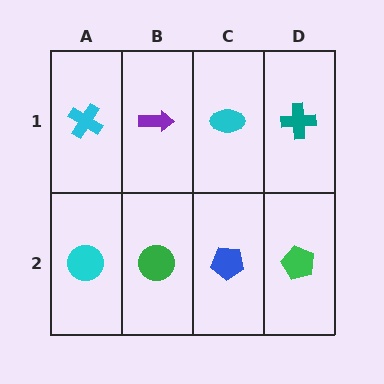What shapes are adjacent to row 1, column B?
A green circle (row 2, column B), a cyan cross (row 1, column A), a cyan ellipse (row 1, column C).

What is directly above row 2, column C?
A cyan ellipse.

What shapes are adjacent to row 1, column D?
A green pentagon (row 2, column D), a cyan ellipse (row 1, column C).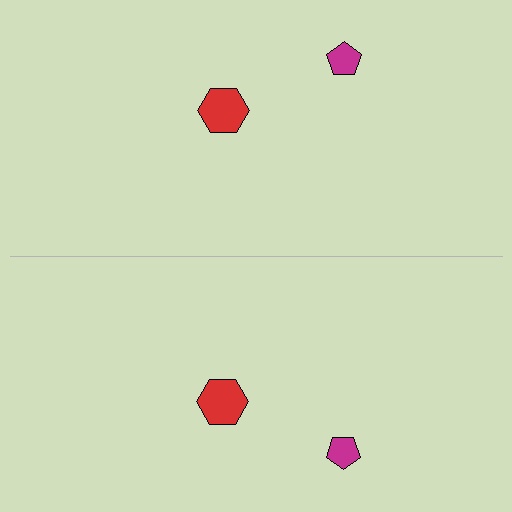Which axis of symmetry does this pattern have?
The pattern has a horizontal axis of symmetry running through the center of the image.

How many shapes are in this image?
There are 4 shapes in this image.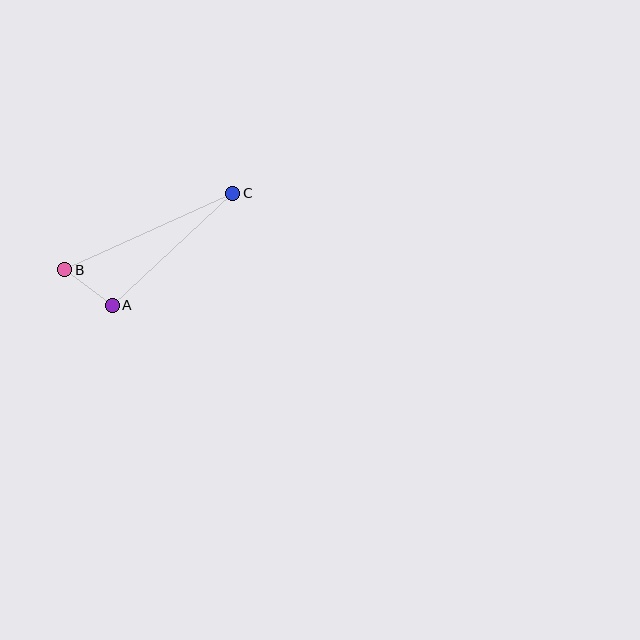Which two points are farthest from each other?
Points B and C are farthest from each other.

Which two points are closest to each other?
Points A and B are closest to each other.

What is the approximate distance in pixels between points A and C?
The distance between A and C is approximately 165 pixels.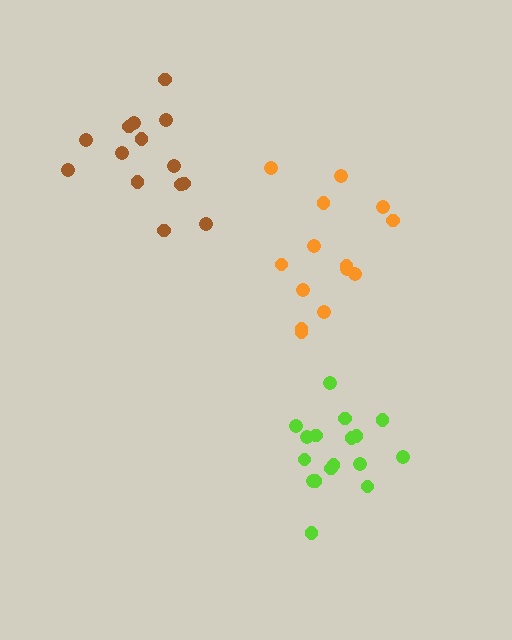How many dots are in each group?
Group 1: 14 dots, Group 2: 14 dots, Group 3: 17 dots (45 total).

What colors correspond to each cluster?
The clusters are colored: brown, orange, lime.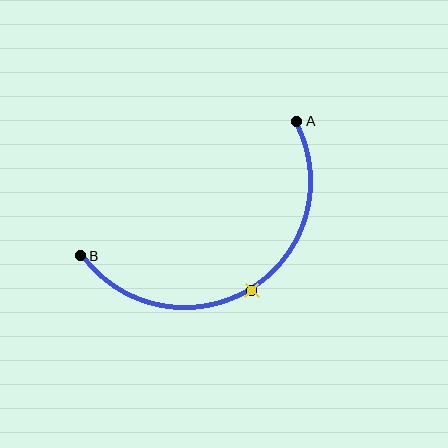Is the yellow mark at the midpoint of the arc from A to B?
Yes. The yellow mark lies on the arc at equal arc-length from both A and B — it is the arc midpoint.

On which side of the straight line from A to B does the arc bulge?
The arc bulges below the straight line connecting A and B.